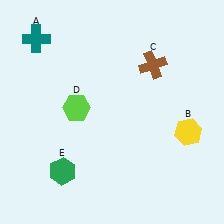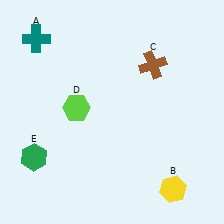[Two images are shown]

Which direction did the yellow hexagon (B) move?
The yellow hexagon (B) moved down.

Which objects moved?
The objects that moved are: the yellow hexagon (B), the green hexagon (E).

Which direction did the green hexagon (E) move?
The green hexagon (E) moved left.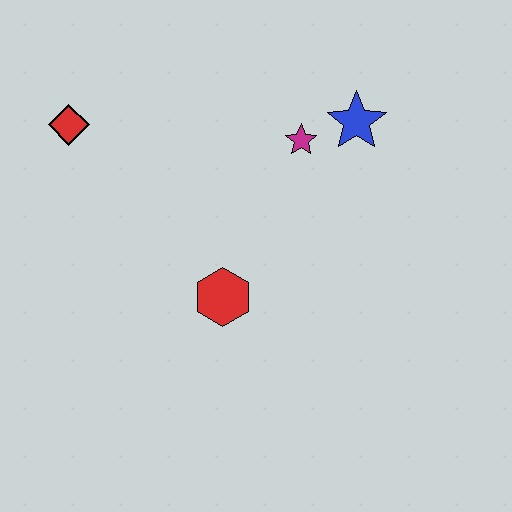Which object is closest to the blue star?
The magenta star is closest to the blue star.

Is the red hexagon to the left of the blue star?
Yes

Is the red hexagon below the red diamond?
Yes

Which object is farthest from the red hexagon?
The red diamond is farthest from the red hexagon.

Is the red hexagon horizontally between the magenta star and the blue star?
No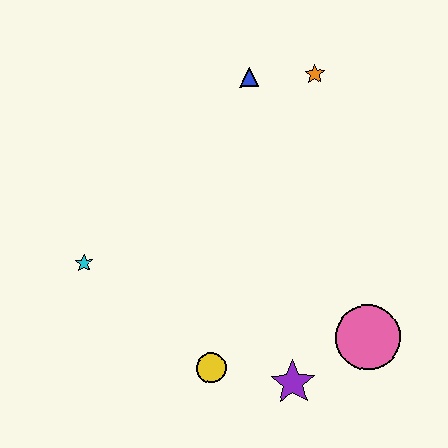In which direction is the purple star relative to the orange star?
The purple star is below the orange star.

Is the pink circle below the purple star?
No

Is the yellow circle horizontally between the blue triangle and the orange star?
No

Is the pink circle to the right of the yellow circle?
Yes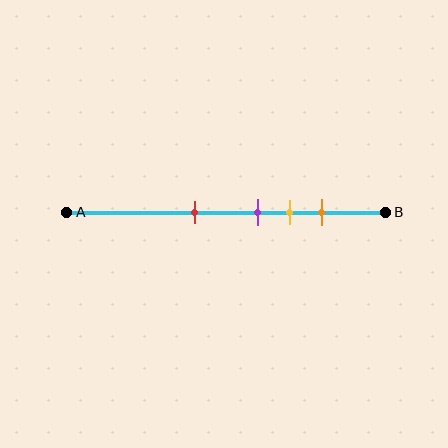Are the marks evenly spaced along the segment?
No, the marks are not evenly spaced.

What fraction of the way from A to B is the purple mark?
The purple mark is approximately 60% (0.6) of the way from A to B.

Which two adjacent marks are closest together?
The purple and yellow marks are the closest adjacent pair.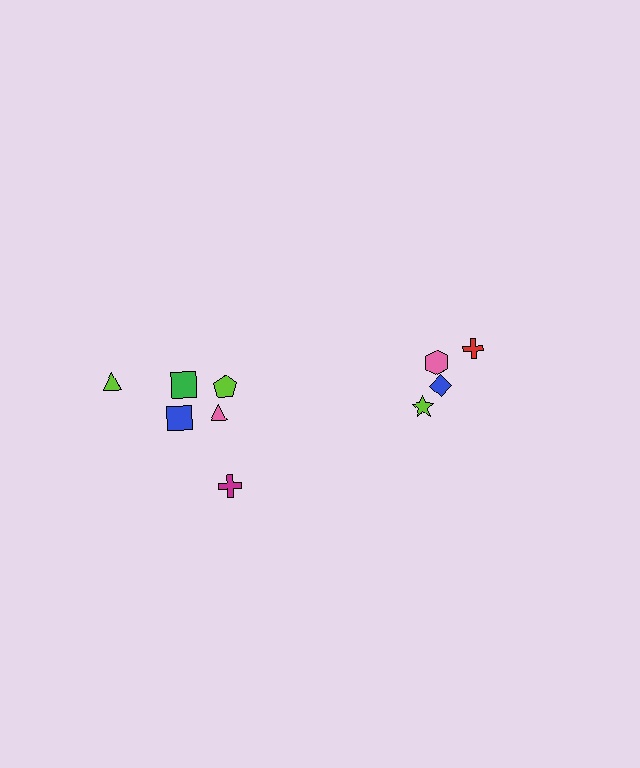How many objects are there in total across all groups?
There are 10 objects.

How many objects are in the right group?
There are 4 objects.